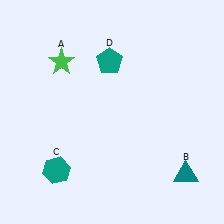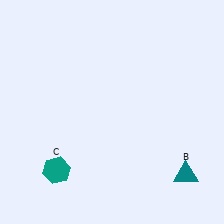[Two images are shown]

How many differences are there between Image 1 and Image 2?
There are 2 differences between the two images.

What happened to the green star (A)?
The green star (A) was removed in Image 2. It was in the top-left area of Image 1.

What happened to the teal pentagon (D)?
The teal pentagon (D) was removed in Image 2. It was in the top-left area of Image 1.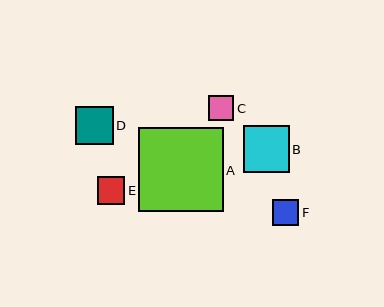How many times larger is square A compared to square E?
Square A is approximately 3.0 times the size of square E.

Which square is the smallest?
Square C is the smallest with a size of approximately 25 pixels.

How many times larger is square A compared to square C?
Square A is approximately 3.4 times the size of square C.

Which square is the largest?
Square A is the largest with a size of approximately 84 pixels.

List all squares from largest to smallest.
From largest to smallest: A, B, D, E, F, C.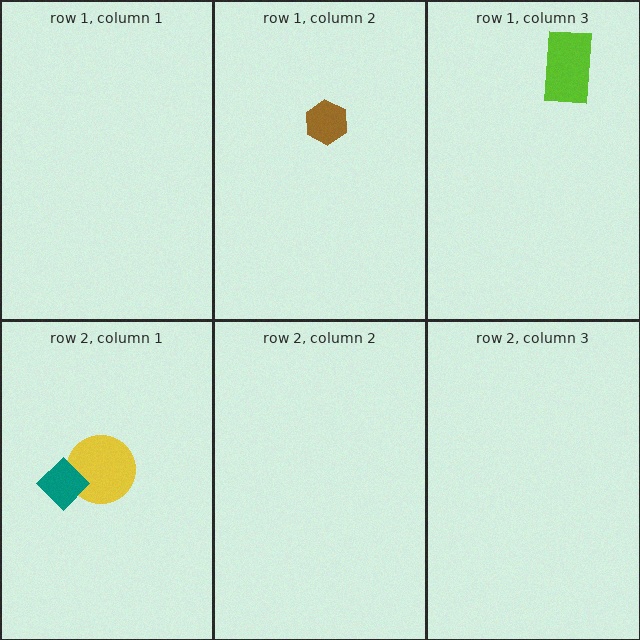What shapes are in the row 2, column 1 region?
The yellow circle, the teal diamond.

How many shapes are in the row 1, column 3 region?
1.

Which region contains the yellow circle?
The row 2, column 1 region.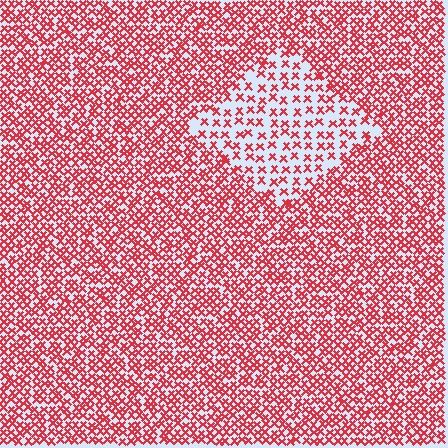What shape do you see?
I see a diamond.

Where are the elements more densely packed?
The elements are more densely packed outside the diamond boundary.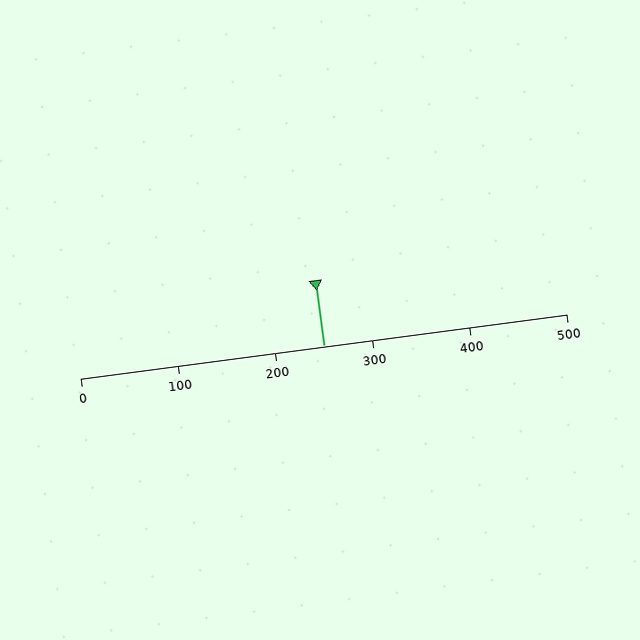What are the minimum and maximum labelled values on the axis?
The axis runs from 0 to 500.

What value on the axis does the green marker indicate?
The marker indicates approximately 250.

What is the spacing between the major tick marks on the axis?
The major ticks are spaced 100 apart.